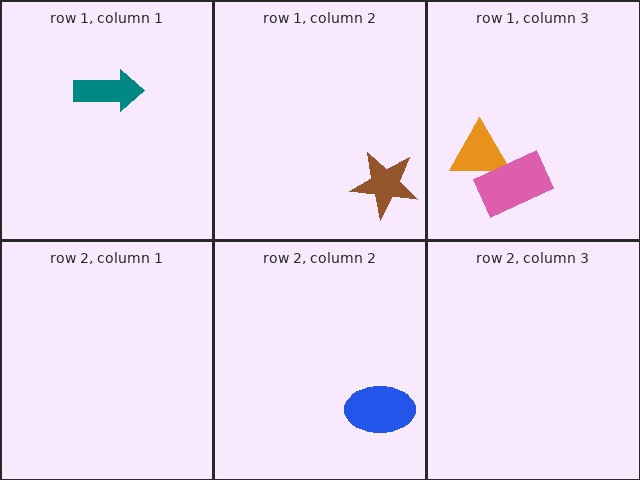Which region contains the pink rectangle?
The row 1, column 3 region.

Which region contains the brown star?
The row 1, column 2 region.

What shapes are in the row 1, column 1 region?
The teal arrow.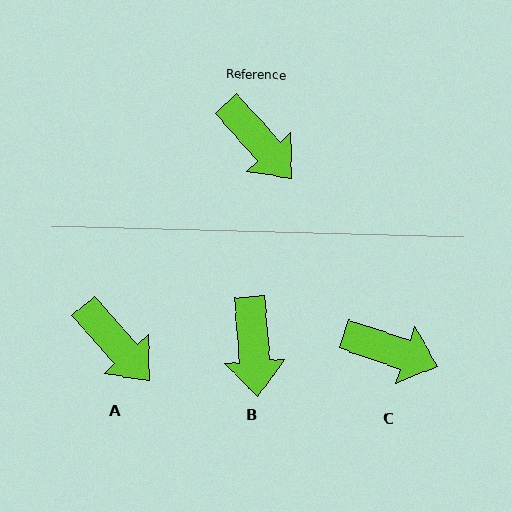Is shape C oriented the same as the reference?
No, it is off by about 29 degrees.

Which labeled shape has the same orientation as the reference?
A.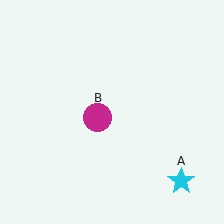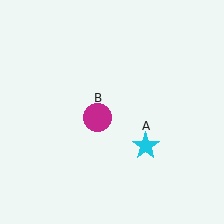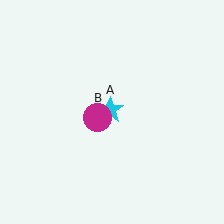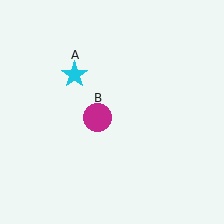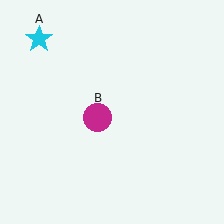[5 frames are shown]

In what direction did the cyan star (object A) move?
The cyan star (object A) moved up and to the left.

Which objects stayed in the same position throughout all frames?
Magenta circle (object B) remained stationary.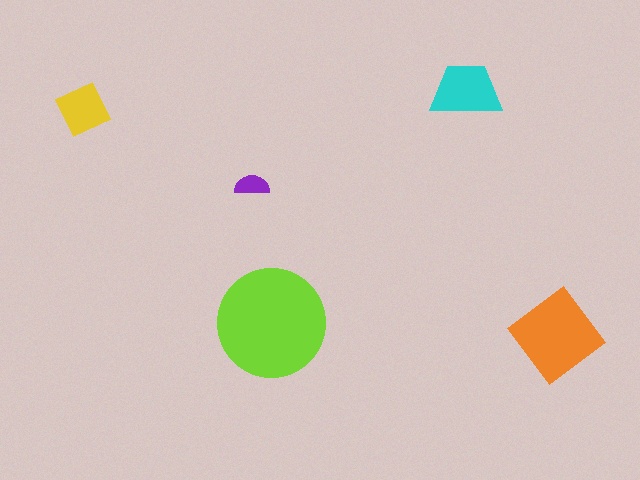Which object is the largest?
The lime circle.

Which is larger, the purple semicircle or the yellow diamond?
The yellow diamond.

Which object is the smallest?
The purple semicircle.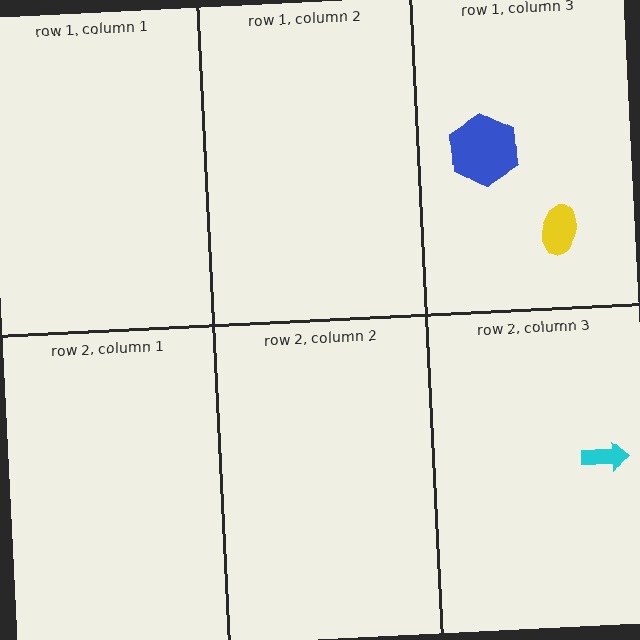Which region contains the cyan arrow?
The row 2, column 3 region.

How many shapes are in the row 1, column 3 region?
2.